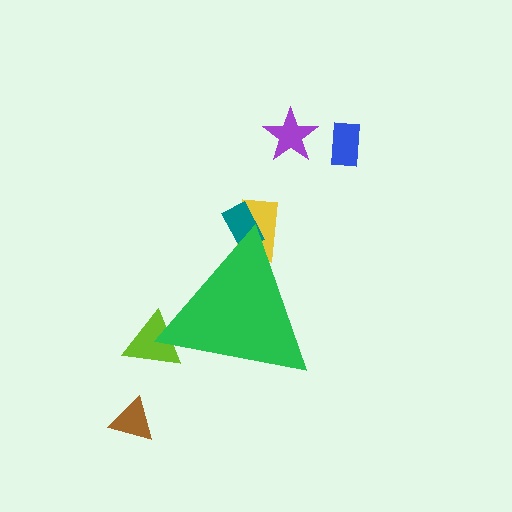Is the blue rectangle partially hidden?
No, the blue rectangle is fully visible.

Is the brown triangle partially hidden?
No, the brown triangle is fully visible.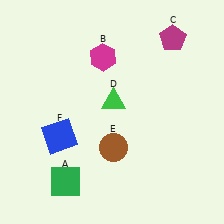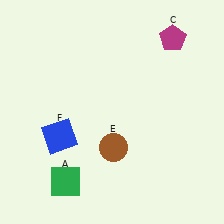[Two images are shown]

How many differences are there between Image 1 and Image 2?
There are 2 differences between the two images.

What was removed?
The magenta hexagon (B), the green triangle (D) were removed in Image 2.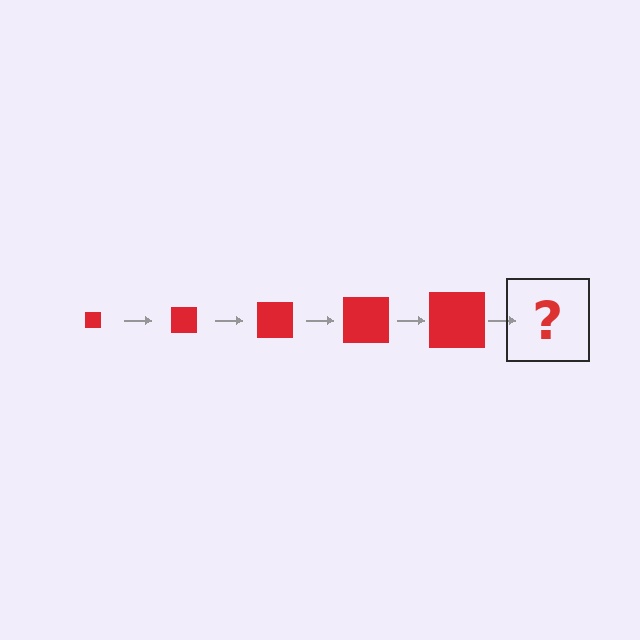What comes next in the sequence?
The next element should be a red square, larger than the previous one.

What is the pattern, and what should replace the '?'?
The pattern is that the square gets progressively larger each step. The '?' should be a red square, larger than the previous one.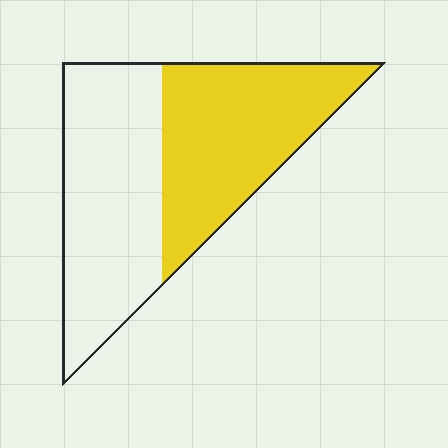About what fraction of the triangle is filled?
About one half (1/2).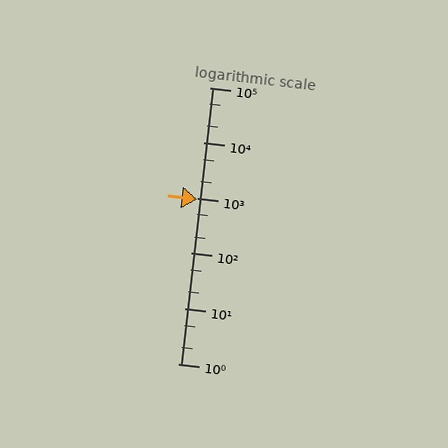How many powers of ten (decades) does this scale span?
The scale spans 5 decades, from 1 to 100000.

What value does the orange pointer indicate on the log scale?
The pointer indicates approximately 930.